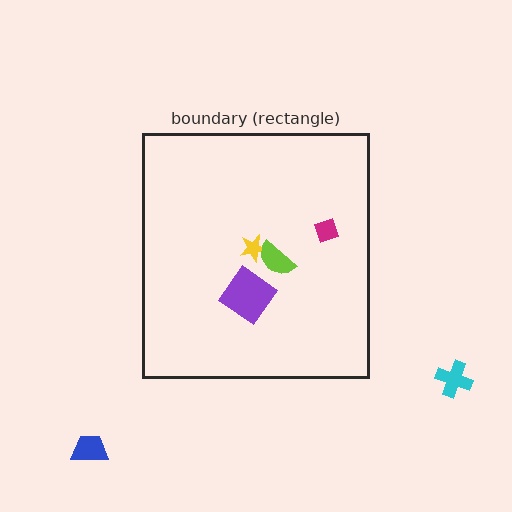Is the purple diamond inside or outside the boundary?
Inside.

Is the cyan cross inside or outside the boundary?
Outside.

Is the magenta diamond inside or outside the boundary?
Inside.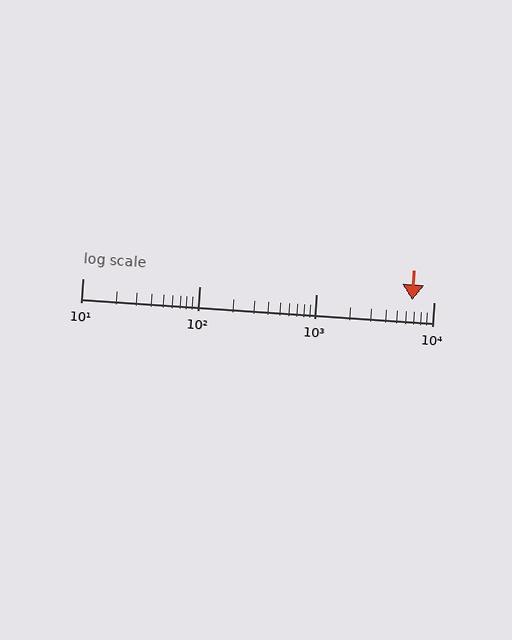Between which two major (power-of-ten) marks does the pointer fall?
The pointer is between 1000 and 10000.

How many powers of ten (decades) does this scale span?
The scale spans 3 decades, from 10 to 10000.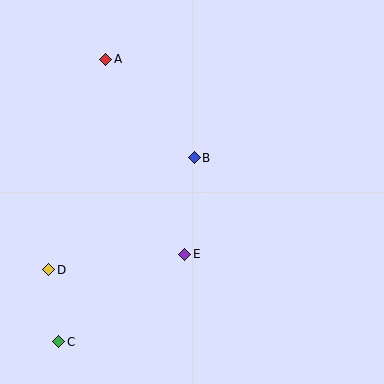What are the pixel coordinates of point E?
Point E is at (185, 254).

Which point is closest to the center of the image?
Point B at (194, 158) is closest to the center.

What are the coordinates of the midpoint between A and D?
The midpoint between A and D is at (77, 165).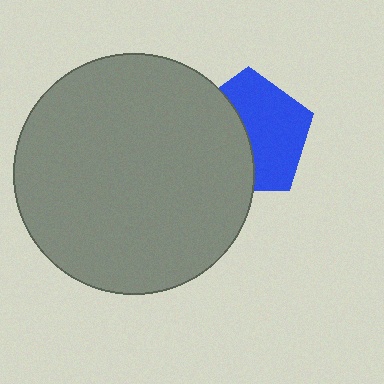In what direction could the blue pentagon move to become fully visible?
The blue pentagon could move right. That would shift it out from behind the gray circle entirely.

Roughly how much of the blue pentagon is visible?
About half of it is visible (roughly 56%).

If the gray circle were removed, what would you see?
You would see the complete blue pentagon.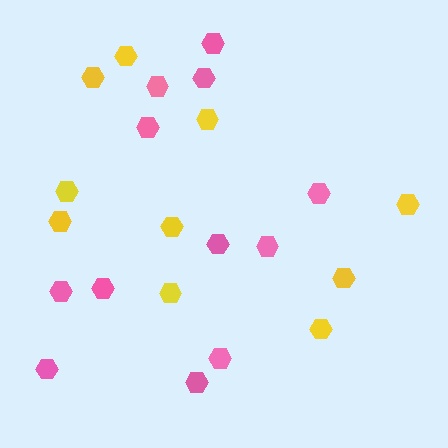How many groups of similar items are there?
There are 2 groups: one group of yellow hexagons (10) and one group of pink hexagons (12).